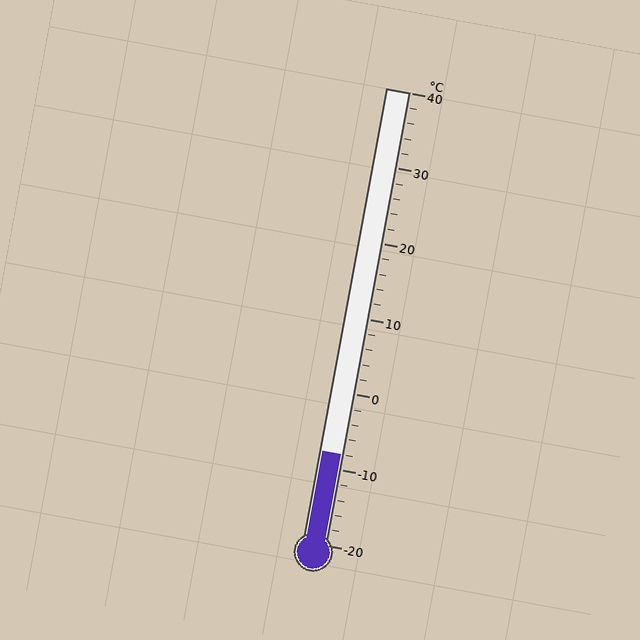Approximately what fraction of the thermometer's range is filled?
The thermometer is filled to approximately 20% of its range.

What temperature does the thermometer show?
The thermometer shows approximately -8°C.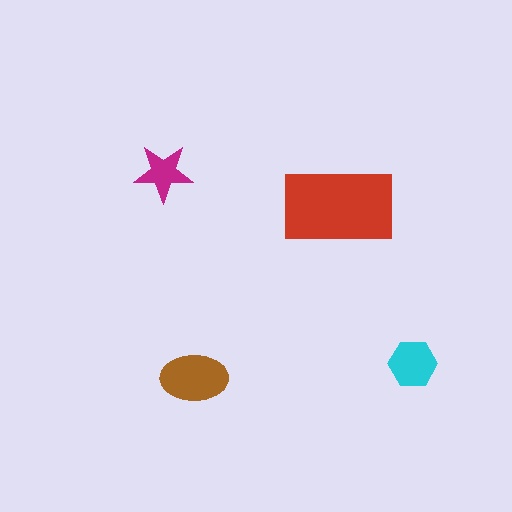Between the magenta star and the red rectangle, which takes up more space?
The red rectangle.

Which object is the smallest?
The magenta star.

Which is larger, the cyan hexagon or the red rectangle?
The red rectangle.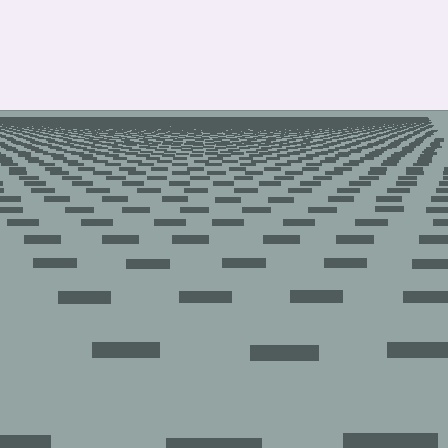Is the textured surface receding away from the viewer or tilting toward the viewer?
The surface is receding away from the viewer. Texture elements get smaller and denser toward the top.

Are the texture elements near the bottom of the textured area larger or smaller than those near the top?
Larger. Near the bottom, elements are closer to the viewer and appear at a bigger on-screen size.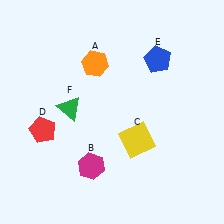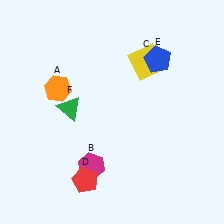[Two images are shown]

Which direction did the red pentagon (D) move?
The red pentagon (D) moved down.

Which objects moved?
The objects that moved are: the orange hexagon (A), the yellow square (C), the red pentagon (D).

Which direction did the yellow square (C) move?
The yellow square (C) moved up.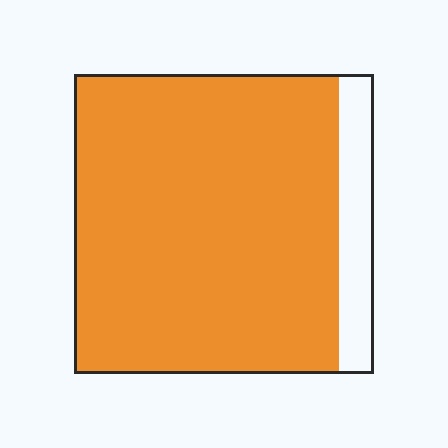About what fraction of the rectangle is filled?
About seven eighths (7/8).